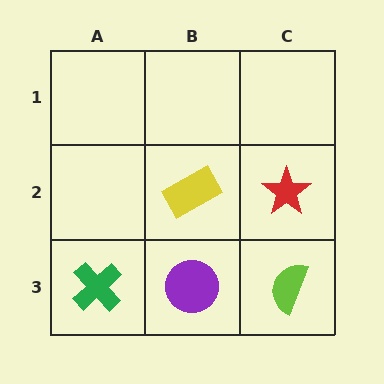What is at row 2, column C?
A red star.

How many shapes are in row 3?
3 shapes.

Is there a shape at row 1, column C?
No, that cell is empty.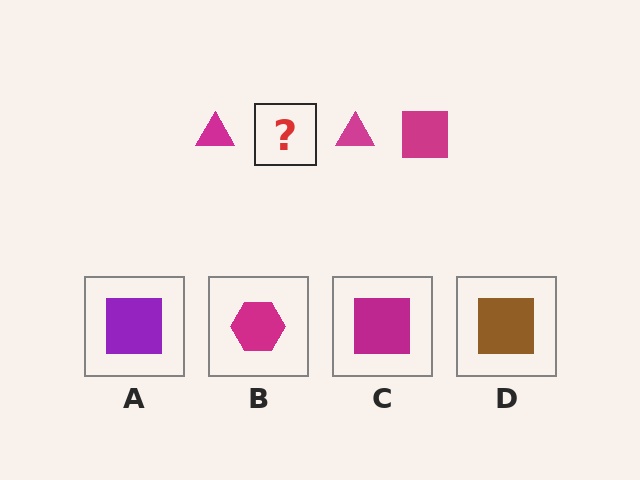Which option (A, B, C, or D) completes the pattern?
C.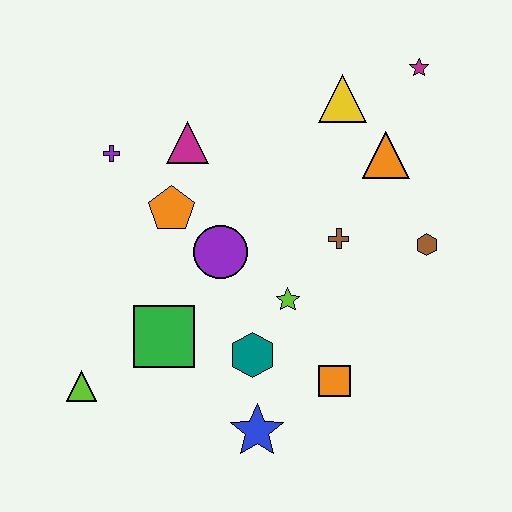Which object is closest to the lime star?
The teal hexagon is closest to the lime star.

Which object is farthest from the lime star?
The magenta star is farthest from the lime star.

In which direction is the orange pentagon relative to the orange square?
The orange pentagon is above the orange square.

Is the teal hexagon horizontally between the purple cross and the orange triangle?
Yes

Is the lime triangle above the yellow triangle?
No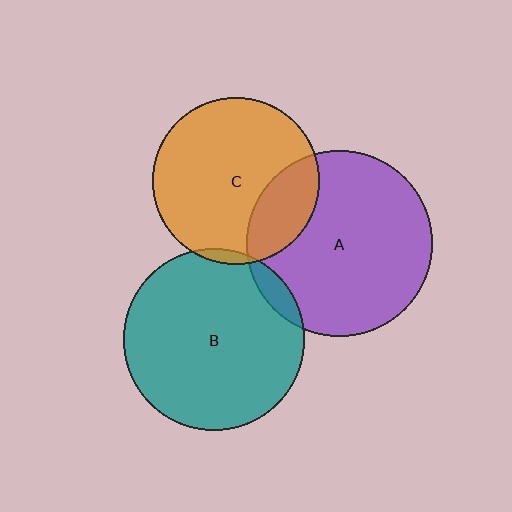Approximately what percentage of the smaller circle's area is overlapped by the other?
Approximately 5%.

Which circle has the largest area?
Circle A (purple).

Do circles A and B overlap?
Yes.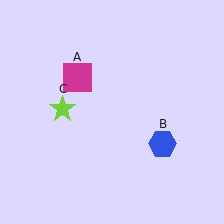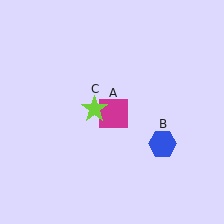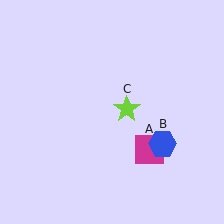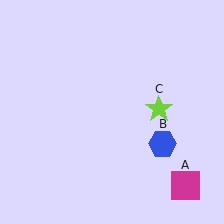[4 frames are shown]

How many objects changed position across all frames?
2 objects changed position: magenta square (object A), lime star (object C).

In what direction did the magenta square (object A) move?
The magenta square (object A) moved down and to the right.